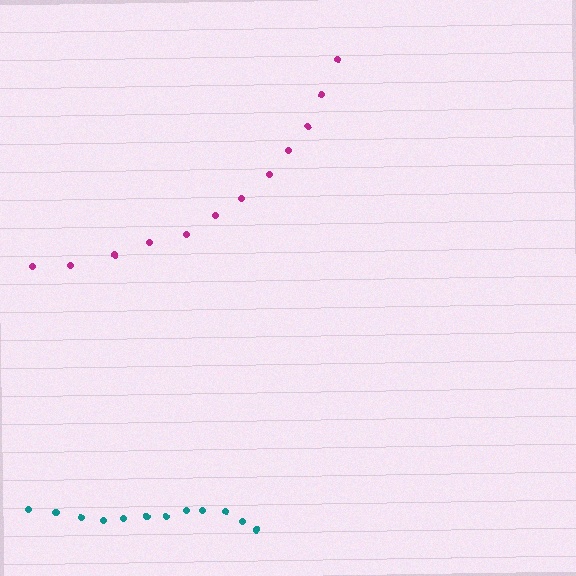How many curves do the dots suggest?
There are 2 distinct paths.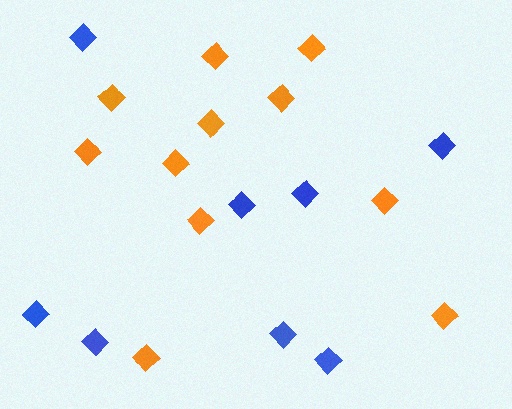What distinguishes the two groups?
There are 2 groups: one group of orange diamonds (11) and one group of blue diamonds (8).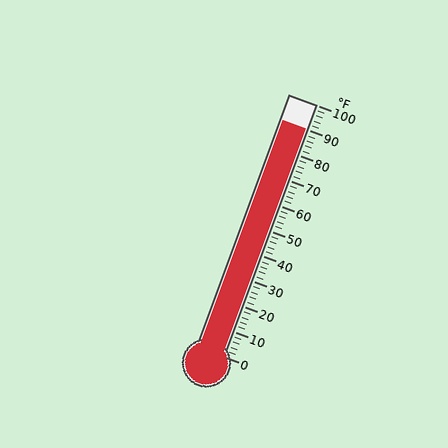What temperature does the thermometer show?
The thermometer shows approximately 90°F.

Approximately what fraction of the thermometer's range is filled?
The thermometer is filled to approximately 90% of its range.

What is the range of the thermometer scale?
The thermometer scale ranges from 0°F to 100°F.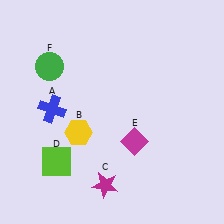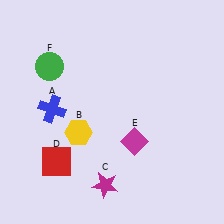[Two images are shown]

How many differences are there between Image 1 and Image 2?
There is 1 difference between the two images.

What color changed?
The square (D) changed from lime in Image 1 to red in Image 2.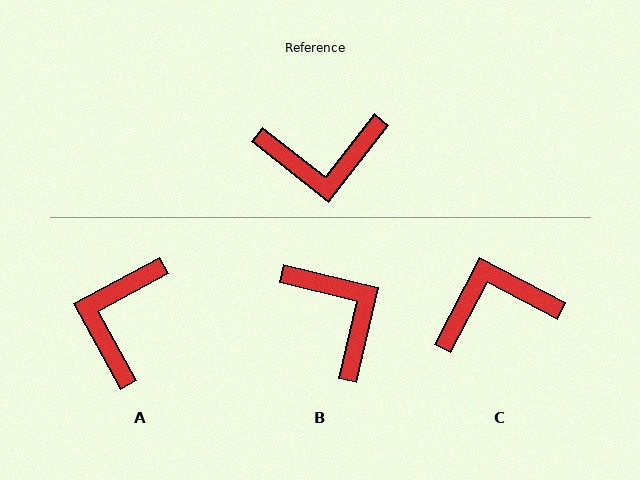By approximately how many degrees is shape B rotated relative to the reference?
Approximately 115 degrees counter-clockwise.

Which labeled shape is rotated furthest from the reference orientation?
C, about 169 degrees away.